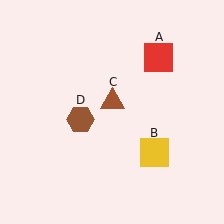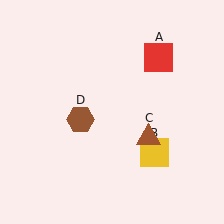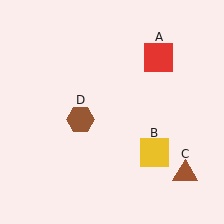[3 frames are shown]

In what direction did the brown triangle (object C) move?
The brown triangle (object C) moved down and to the right.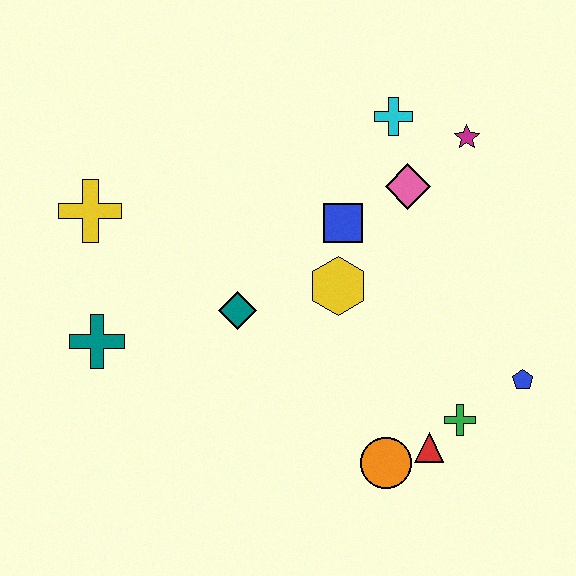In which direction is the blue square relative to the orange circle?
The blue square is above the orange circle.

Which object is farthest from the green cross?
The yellow cross is farthest from the green cross.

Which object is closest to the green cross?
The red triangle is closest to the green cross.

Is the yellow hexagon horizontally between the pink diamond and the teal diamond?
Yes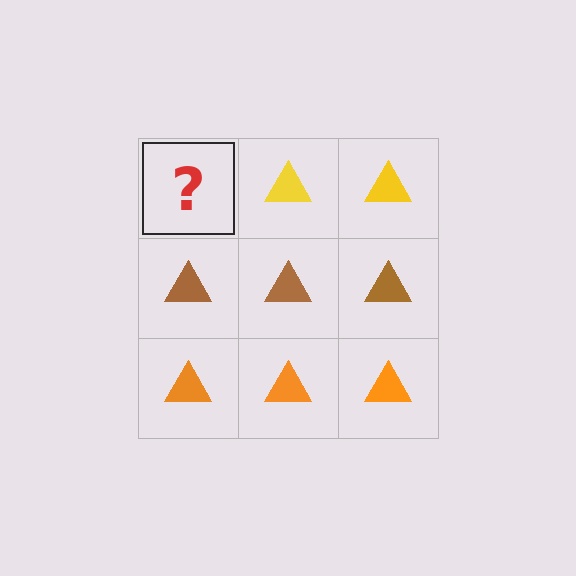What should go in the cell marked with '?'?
The missing cell should contain a yellow triangle.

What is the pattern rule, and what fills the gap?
The rule is that each row has a consistent color. The gap should be filled with a yellow triangle.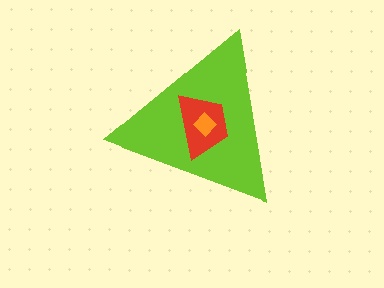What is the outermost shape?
The lime triangle.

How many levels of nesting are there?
3.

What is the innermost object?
The orange diamond.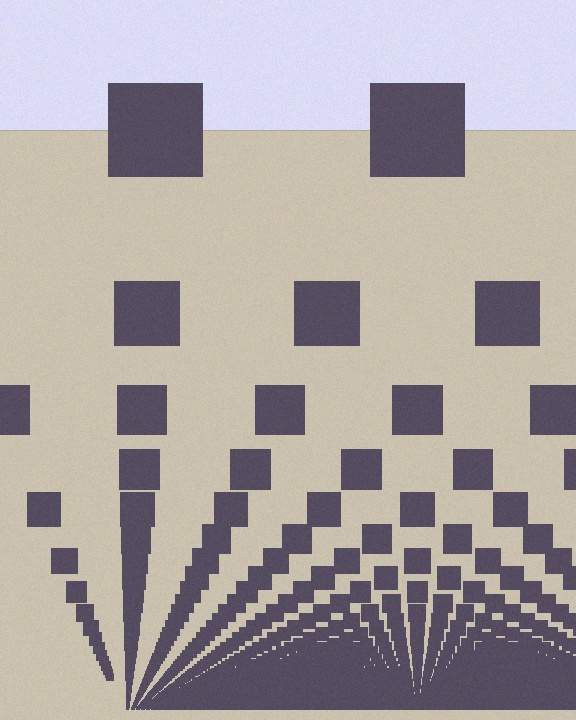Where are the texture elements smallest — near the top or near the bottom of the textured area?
Near the bottom.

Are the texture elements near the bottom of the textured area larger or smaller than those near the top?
Smaller. The gradient is inverted — elements near the bottom are smaller and denser.